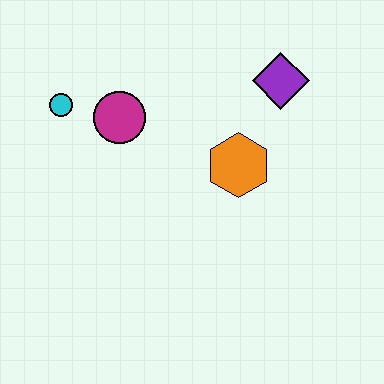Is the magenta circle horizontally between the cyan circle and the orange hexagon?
Yes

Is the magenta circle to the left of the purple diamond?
Yes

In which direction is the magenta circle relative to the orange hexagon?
The magenta circle is to the left of the orange hexagon.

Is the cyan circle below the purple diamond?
Yes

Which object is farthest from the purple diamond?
The cyan circle is farthest from the purple diamond.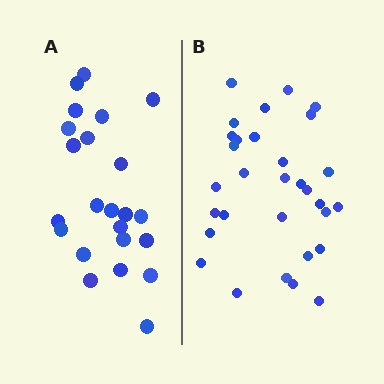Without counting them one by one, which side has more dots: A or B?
Region B (the right region) has more dots.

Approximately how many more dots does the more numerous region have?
Region B has roughly 8 or so more dots than region A.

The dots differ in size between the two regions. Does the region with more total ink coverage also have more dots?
No. Region A has more total ink coverage because its dots are larger, but region B actually contains more individual dots. Total area can be misleading — the number of items is what matters here.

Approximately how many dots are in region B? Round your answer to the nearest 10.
About 30 dots. (The exact count is 31, which rounds to 30.)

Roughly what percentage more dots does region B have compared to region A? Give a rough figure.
About 35% more.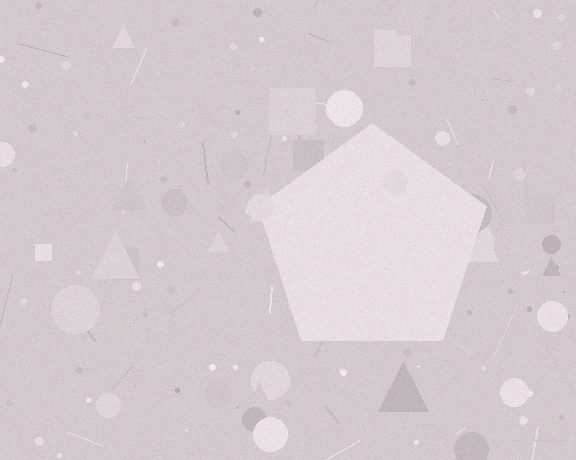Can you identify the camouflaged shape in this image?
The camouflaged shape is a pentagon.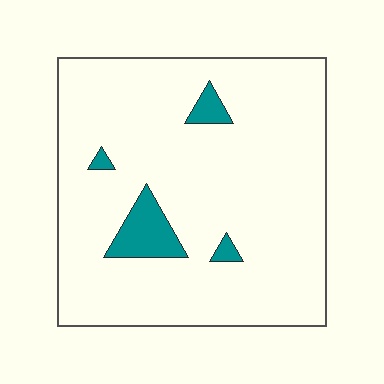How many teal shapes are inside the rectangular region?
4.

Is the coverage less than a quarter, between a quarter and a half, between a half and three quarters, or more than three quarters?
Less than a quarter.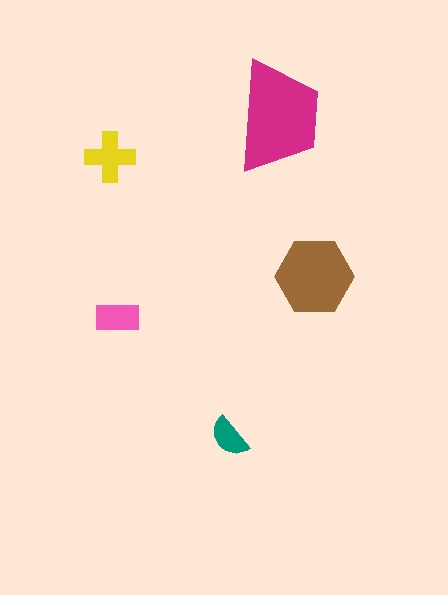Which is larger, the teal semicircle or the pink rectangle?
The pink rectangle.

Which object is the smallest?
The teal semicircle.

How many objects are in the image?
There are 5 objects in the image.